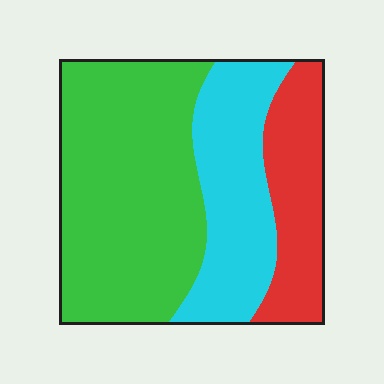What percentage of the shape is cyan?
Cyan takes up about one quarter (1/4) of the shape.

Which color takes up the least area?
Red, at roughly 20%.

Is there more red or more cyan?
Cyan.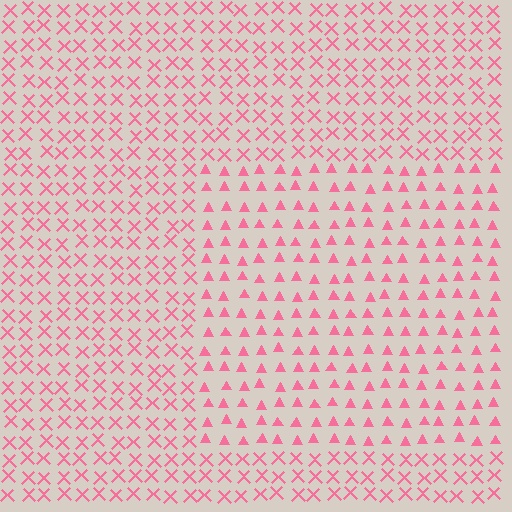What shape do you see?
I see a rectangle.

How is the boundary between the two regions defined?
The boundary is defined by a change in element shape: triangles inside vs. X marks outside. All elements share the same color and spacing.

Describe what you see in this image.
The image is filled with small pink elements arranged in a uniform grid. A rectangle-shaped region contains triangles, while the surrounding area contains X marks. The boundary is defined purely by the change in element shape.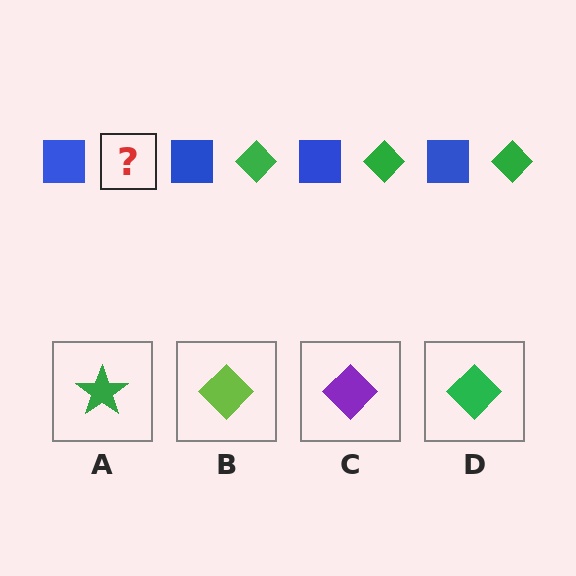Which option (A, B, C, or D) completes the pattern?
D.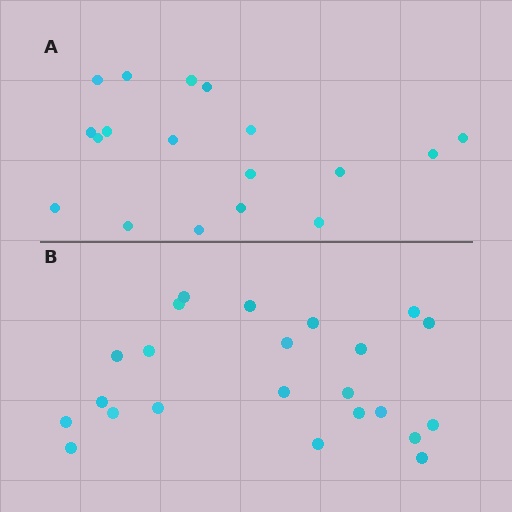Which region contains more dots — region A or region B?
Region B (the bottom region) has more dots.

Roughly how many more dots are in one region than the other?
Region B has about 5 more dots than region A.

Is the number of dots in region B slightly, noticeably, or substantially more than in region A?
Region B has noticeably more, but not dramatically so. The ratio is roughly 1.3 to 1.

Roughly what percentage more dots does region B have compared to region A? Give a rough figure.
About 30% more.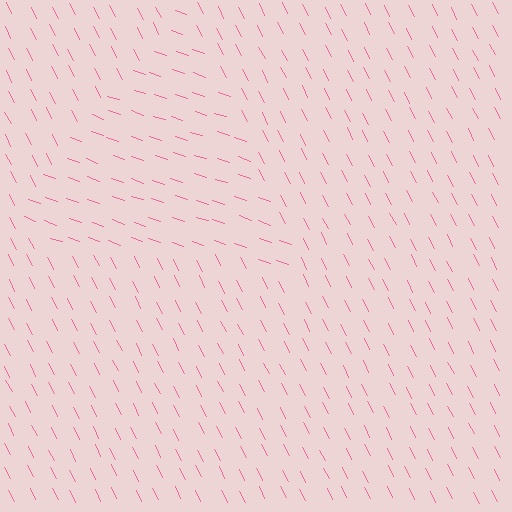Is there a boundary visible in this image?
Yes, there is a texture boundary formed by a change in line orientation.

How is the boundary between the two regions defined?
The boundary is defined purely by a change in line orientation (approximately 45 degrees difference). All lines are the same color and thickness.